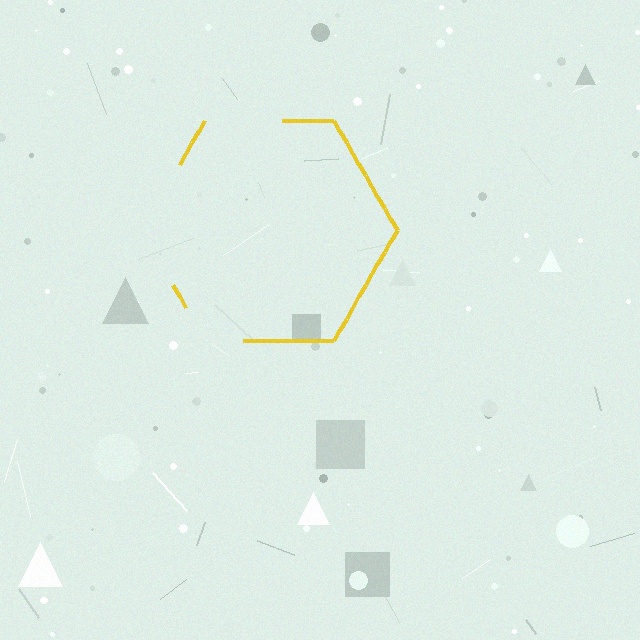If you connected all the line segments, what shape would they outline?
They would outline a hexagon.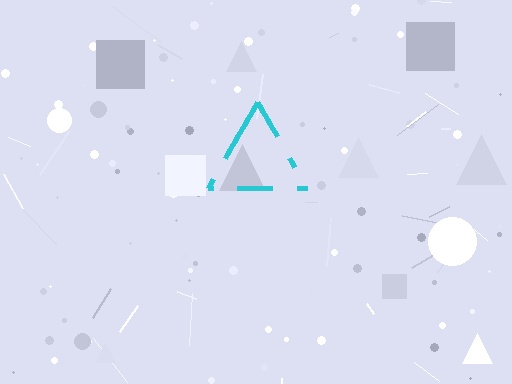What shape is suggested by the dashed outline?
The dashed outline suggests a triangle.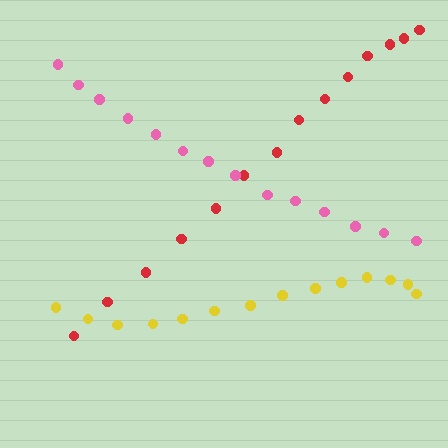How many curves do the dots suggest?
There are 3 distinct paths.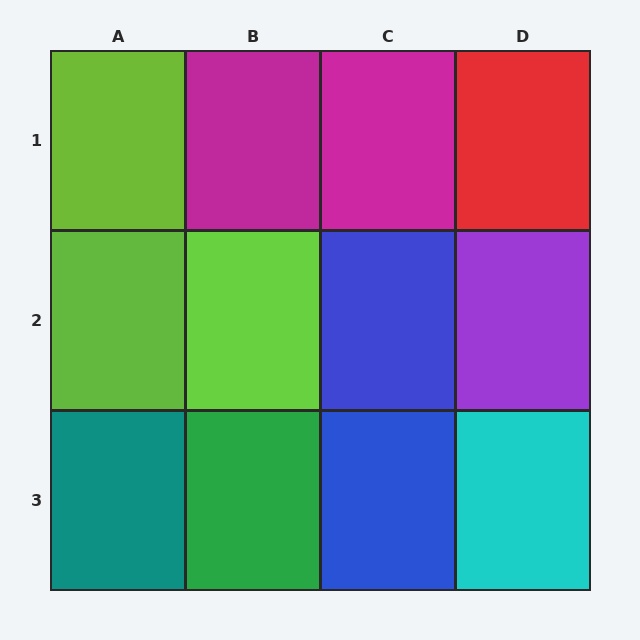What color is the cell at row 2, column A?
Lime.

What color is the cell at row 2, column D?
Purple.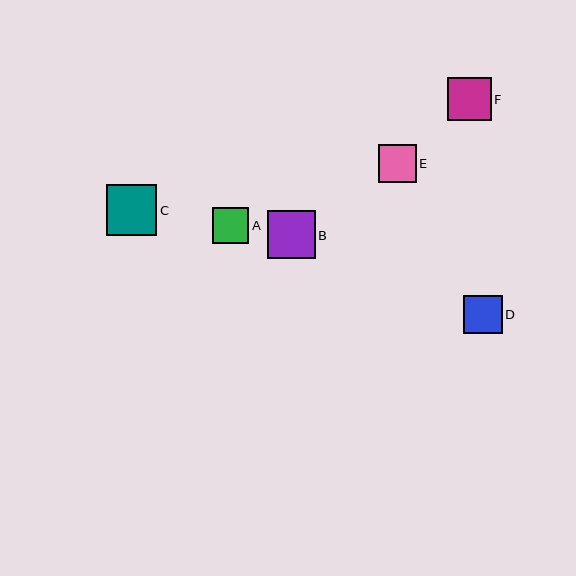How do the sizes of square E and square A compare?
Square E and square A are approximately the same size.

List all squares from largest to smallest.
From largest to smallest: C, B, F, D, E, A.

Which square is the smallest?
Square A is the smallest with a size of approximately 36 pixels.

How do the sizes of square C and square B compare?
Square C and square B are approximately the same size.